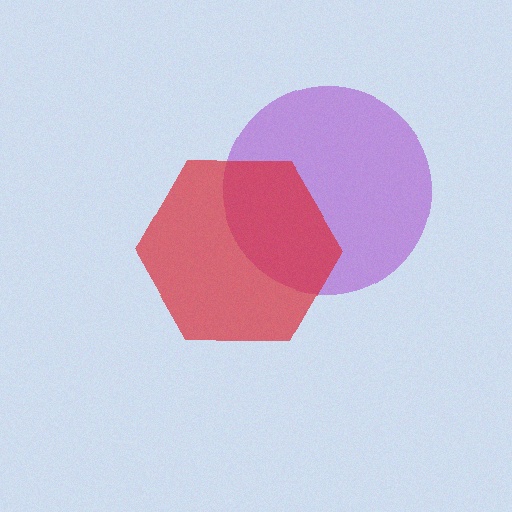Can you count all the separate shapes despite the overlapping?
Yes, there are 2 separate shapes.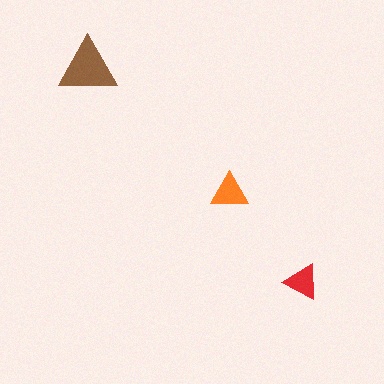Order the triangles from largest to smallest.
the brown one, the orange one, the red one.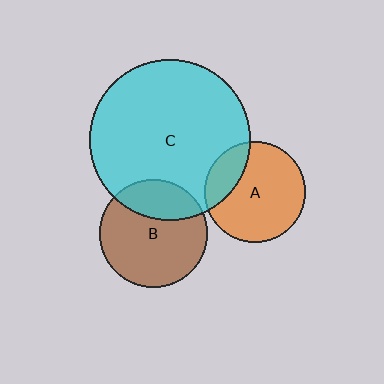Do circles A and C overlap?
Yes.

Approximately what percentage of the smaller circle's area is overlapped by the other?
Approximately 20%.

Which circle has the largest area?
Circle C (cyan).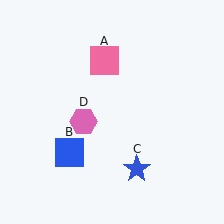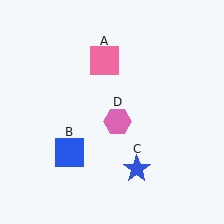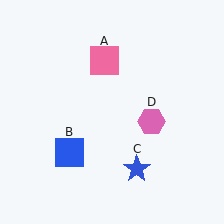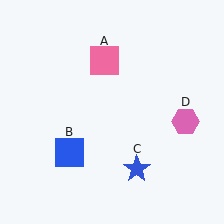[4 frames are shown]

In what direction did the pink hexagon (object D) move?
The pink hexagon (object D) moved right.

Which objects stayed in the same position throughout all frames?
Pink square (object A) and blue square (object B) and blue star (object C) remained stationary.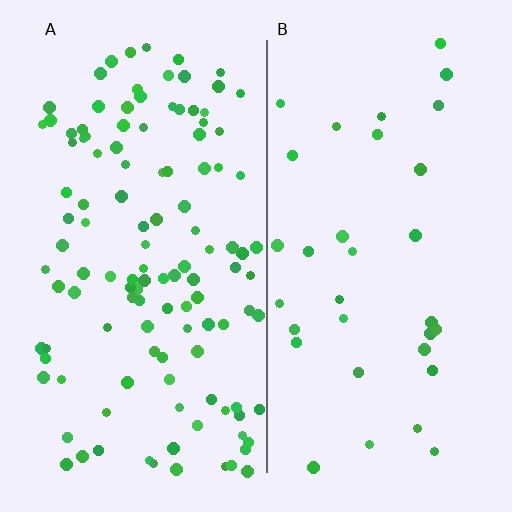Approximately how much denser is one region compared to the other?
Approximately 3.5× — region A over region B.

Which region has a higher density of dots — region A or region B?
A (the left).